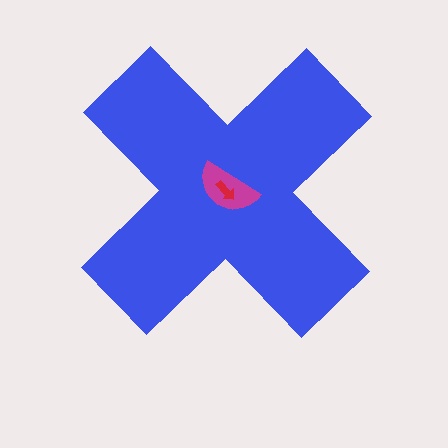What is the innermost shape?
The red arrow.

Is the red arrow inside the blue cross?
Yes.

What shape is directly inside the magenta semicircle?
The red arrow.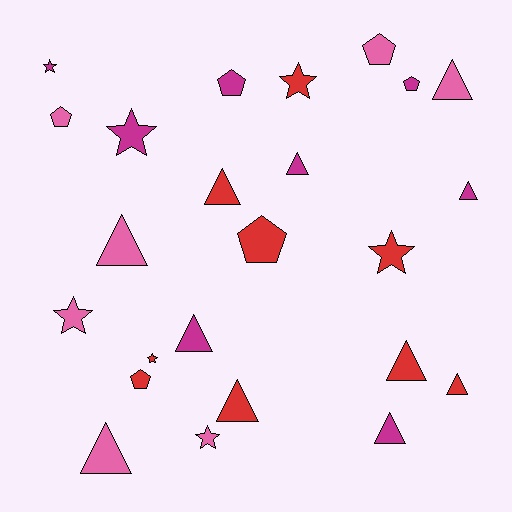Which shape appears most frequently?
Triangle, with 11 objects.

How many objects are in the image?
There are 24 objects.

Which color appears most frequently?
Red, with 9 objects.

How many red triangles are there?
There are 4 red triangles.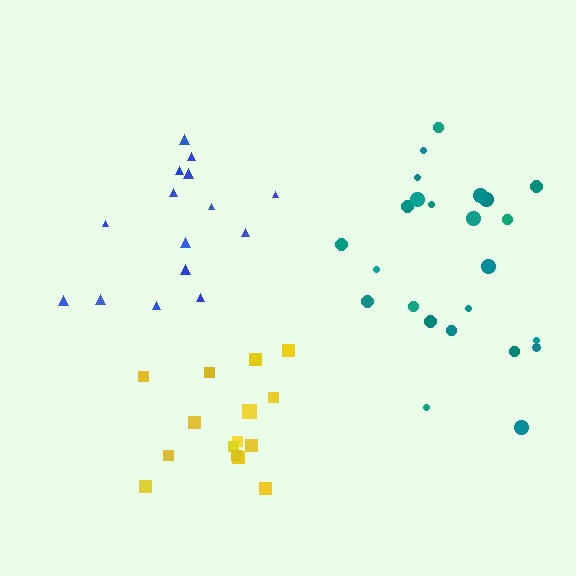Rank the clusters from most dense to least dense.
yellow, blue, teal.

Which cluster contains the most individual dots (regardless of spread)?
Teal (24).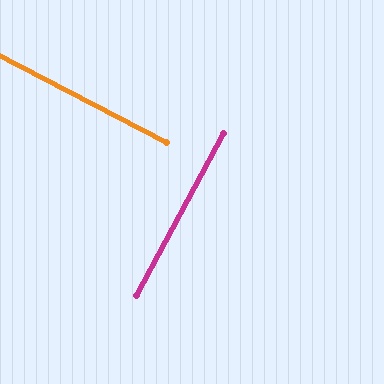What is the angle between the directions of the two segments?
Approximately 89 degrees.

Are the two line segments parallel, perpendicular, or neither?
Perpendicular — they meet at approximately 89°.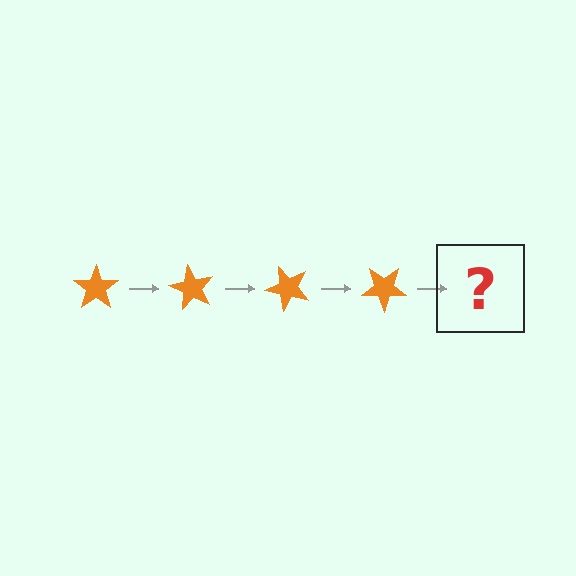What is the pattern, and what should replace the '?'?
The pattern is that the star rotates 60 degrees each step. The '?' should be an orange star rotated 240 degrees.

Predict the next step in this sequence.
The next step is an orange star rotated 240 degrees.